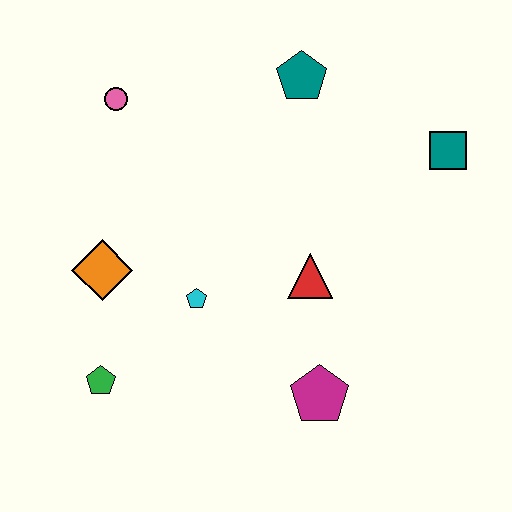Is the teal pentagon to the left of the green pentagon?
No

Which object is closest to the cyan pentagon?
The orange diamond is closest to the cyan pentagon.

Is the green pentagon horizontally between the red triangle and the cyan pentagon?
No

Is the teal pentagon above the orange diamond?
Yes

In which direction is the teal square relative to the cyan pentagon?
The teal square is to the right of the cyan pentagon.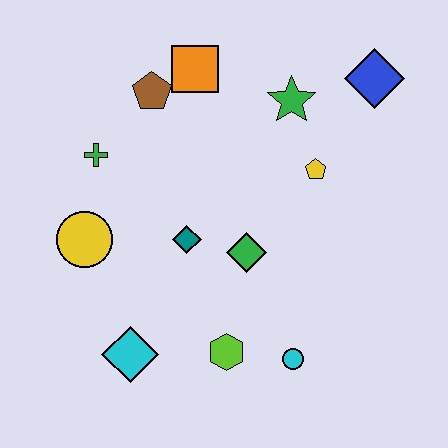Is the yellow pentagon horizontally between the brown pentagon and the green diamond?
No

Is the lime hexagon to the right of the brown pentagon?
Yes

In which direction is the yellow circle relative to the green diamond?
The yellow circle is to the left of the green diamond.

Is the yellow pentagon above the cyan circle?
Yes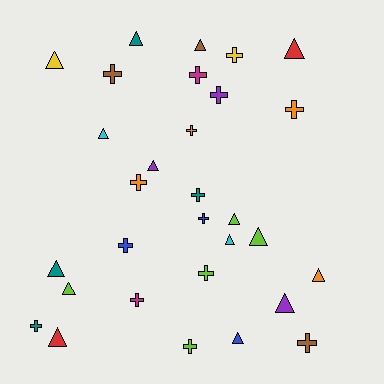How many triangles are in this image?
There are 15 triangles.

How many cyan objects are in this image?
There are 2 cyan objects.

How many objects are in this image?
There are 30 objects.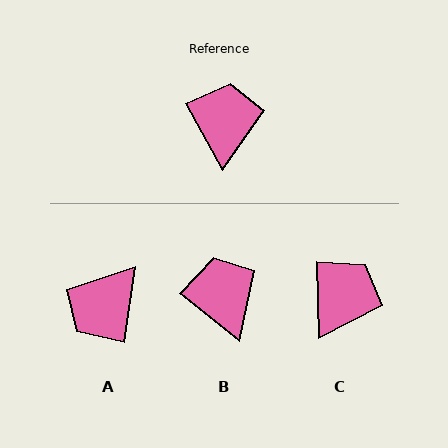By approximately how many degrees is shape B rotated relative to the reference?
Approximately 23 degrees counter-clockwise.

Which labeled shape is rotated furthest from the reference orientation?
A, about 143 degrees away.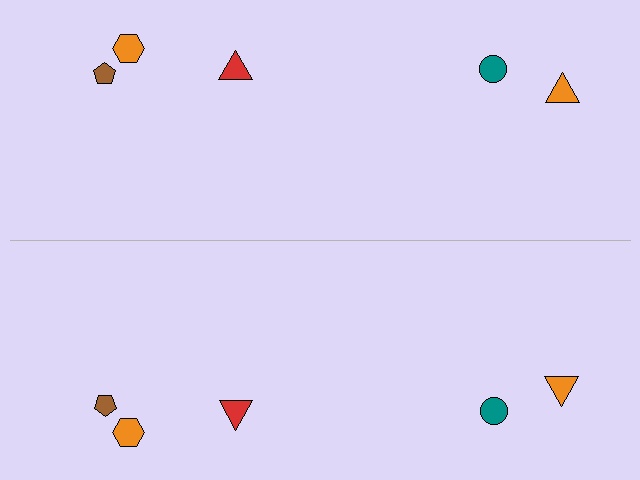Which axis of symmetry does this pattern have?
The pattern has a horizontal axis of symmetry running through the center of the image.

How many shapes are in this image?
There are 10 shapes in this image.